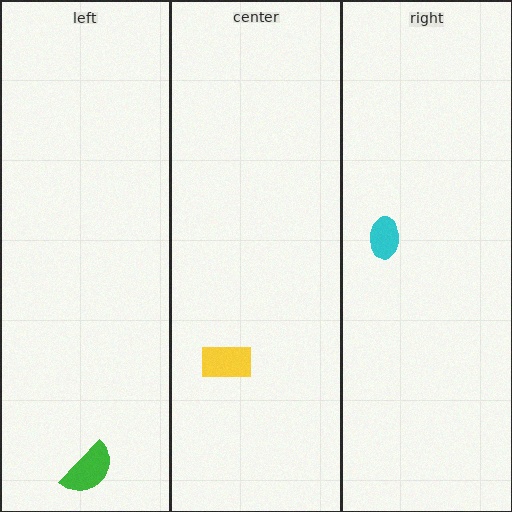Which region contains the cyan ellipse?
The right region.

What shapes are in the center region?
The yellow rectangle.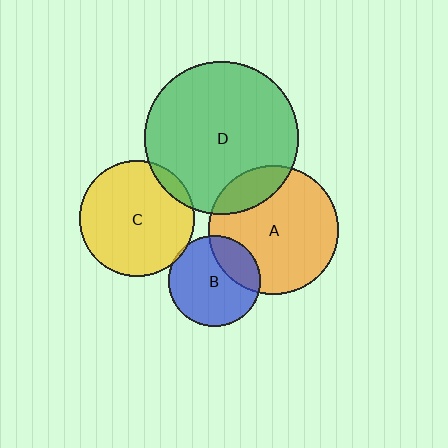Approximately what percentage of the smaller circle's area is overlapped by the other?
Approximately 5%.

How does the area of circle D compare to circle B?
Approximately 2.8 times.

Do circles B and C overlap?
Yes.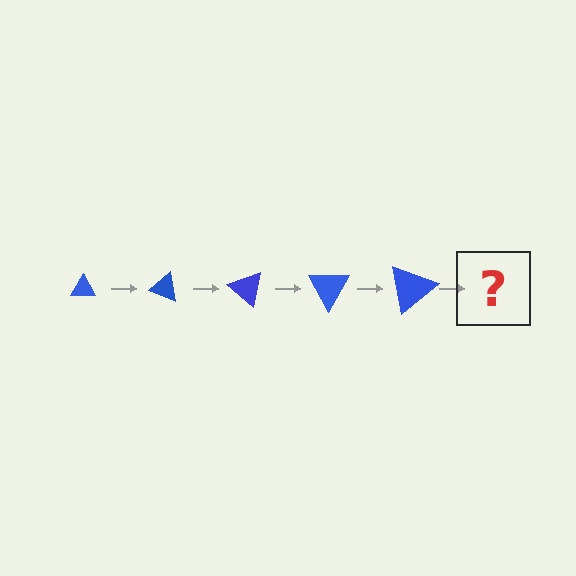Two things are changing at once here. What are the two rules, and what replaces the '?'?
The two rules are that the triangle grows larger each step and it rotates 20 degrees each step. The '?' should be a triangle, larger than the previous one and rotated 100 degrees from the start.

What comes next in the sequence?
The next element should be a triangle, larger than the previous one and rotated 100 degrees from the start.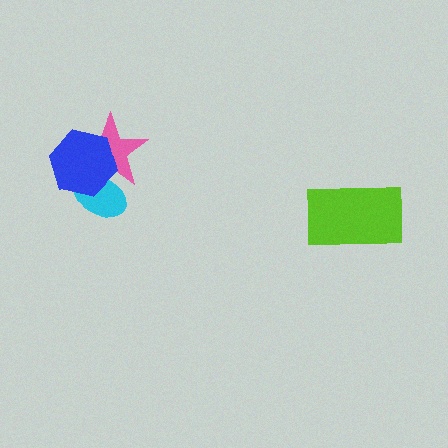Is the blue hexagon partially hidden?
No, no other shape covers it.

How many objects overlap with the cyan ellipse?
2 objects overlap with the cyan ellipse.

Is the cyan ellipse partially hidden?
Yes, it is partially covered by another shape.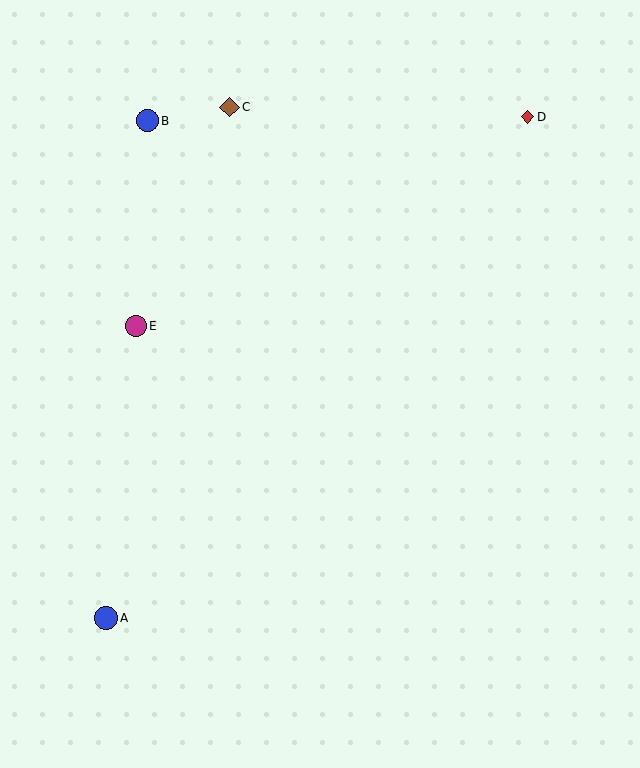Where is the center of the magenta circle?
The center of the magenta circle is at (136, 326).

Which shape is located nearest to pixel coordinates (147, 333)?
The magenta circle (labeled E) at (136, 326) is nearest to that location.